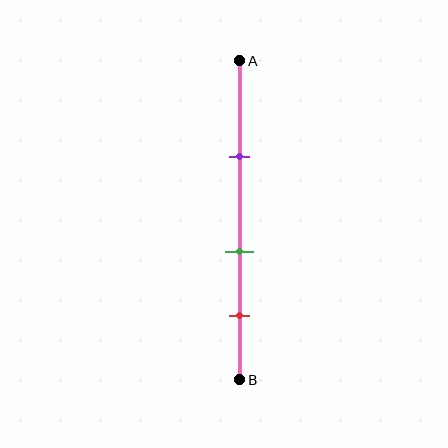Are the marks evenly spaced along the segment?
Yes, the marks are approximately evenly spaced.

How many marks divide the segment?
There are 3 marks dividing the segment.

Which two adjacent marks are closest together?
The green and red marks are the closest adjacent pair.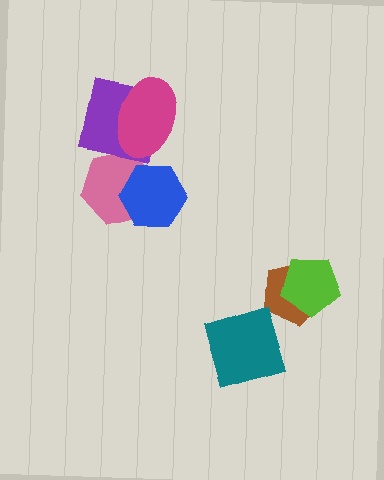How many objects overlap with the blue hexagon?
1 object overlaps with the blue hexagon.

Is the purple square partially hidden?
Yes, it is partially covered by another shape.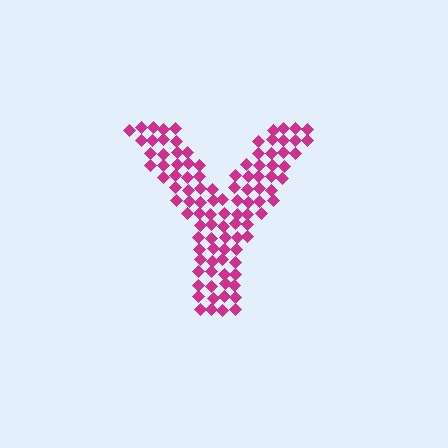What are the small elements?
The small elements are diamonds.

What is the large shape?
The large shape is the letter Y.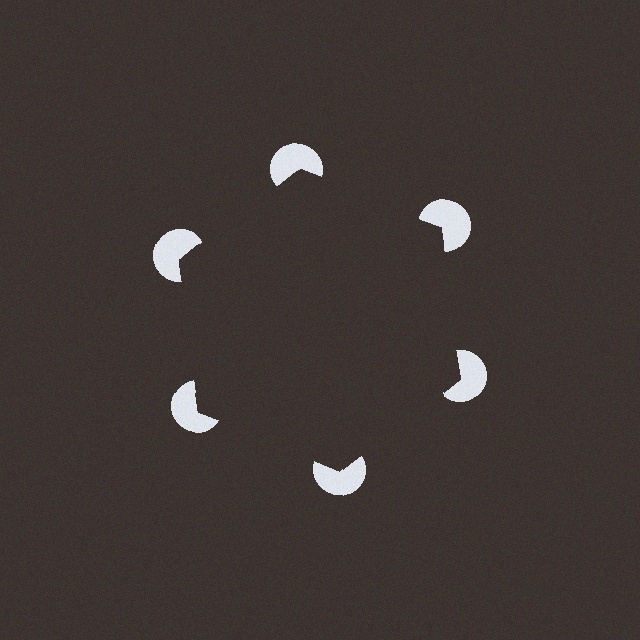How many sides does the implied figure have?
6 sides.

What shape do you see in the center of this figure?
An illusory hexagon — its edges are inferred from the aligned wedge cuts in the pac-man discs, not physically drawn.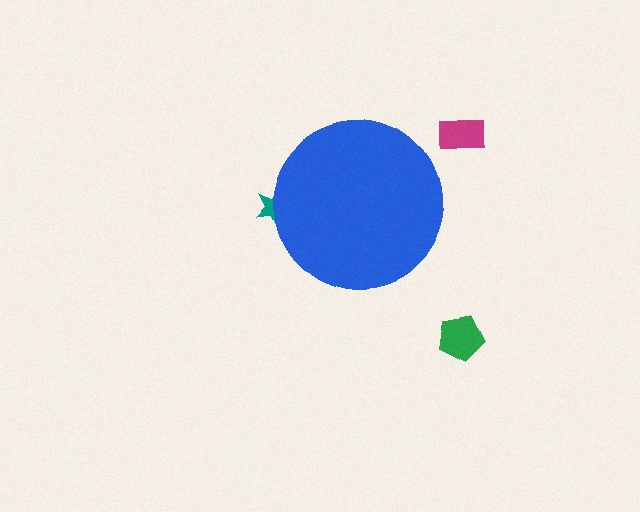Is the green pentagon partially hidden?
No, the green pentagon is fully visible.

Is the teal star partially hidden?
Yes, the teal star is partially hidden behind the blue circle.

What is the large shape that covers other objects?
A blue circle.